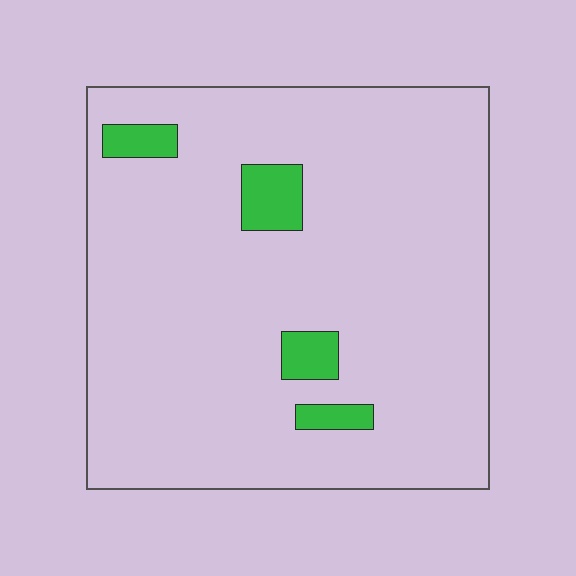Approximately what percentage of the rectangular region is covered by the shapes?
Approximately 5%.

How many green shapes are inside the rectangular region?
4.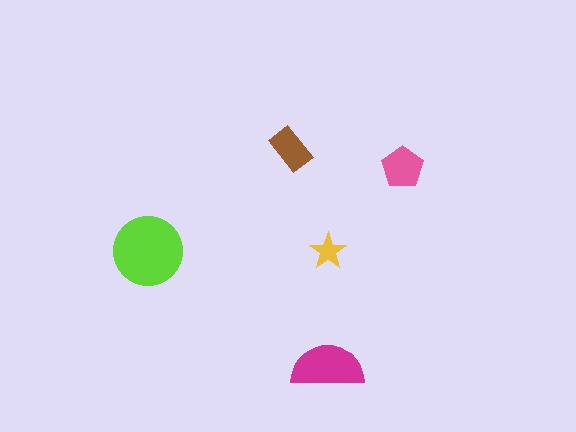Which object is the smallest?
The yellow star.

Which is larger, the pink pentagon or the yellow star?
The pink pentagon.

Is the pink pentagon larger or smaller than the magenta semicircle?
Smaller.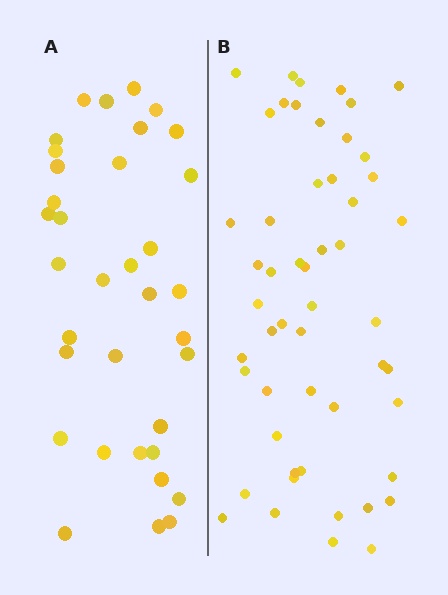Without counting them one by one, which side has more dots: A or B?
Region B (the right region) has more dots.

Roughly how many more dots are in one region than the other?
Region B has approximately 15 more dots than region A.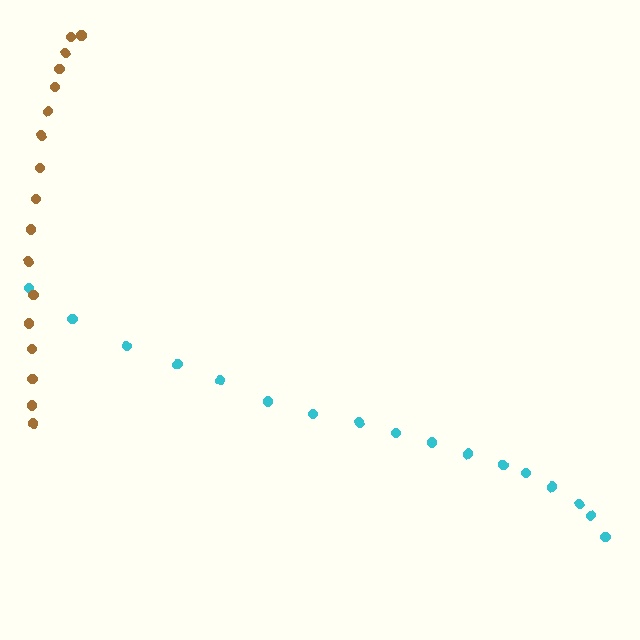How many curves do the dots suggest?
There are 2 distinct paths.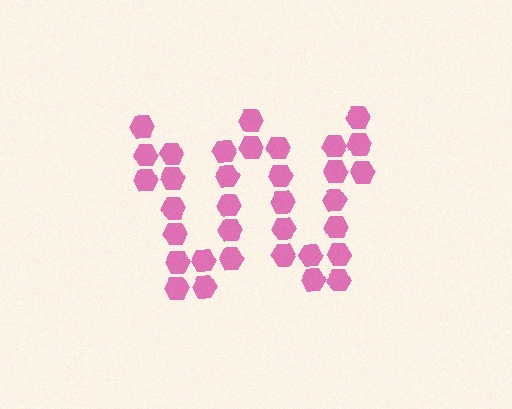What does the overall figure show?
The overall figure shows the letter W.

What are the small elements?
The small elements are hexagons.